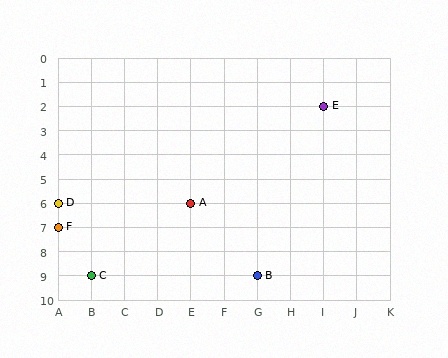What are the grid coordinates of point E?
Point E is at grid coordinates (I, 2).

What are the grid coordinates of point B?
Point B is at grid coordinates (G, 9).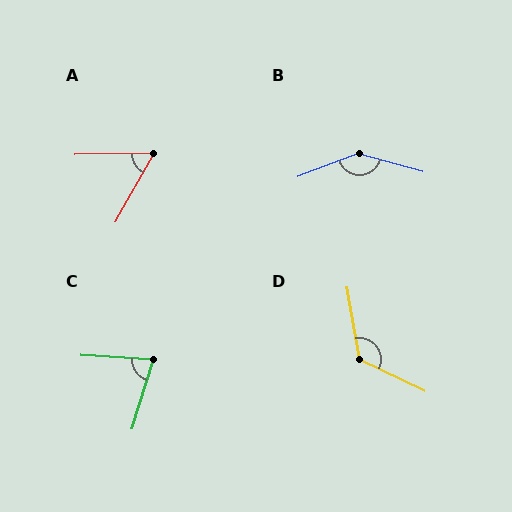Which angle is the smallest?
A, at approximately 60 degrees.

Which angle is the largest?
B, at approximately 143 degrees.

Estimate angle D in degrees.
Approximately 125 degrees.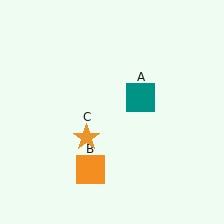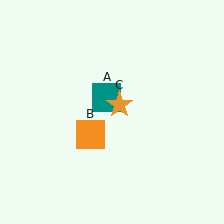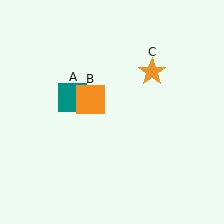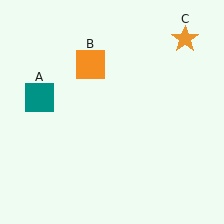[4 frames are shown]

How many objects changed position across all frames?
3 objects changed position: teal square (object A), orange square (object B), orange star (object C).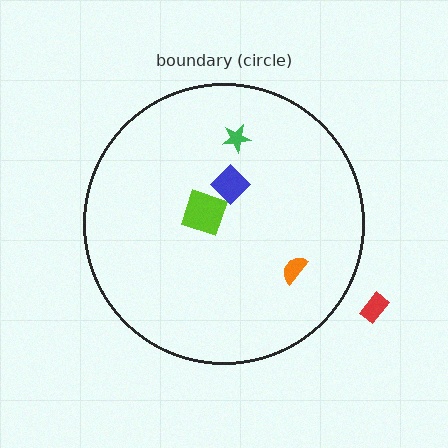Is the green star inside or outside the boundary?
Inside.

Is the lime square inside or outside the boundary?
Inside.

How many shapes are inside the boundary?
4 inside, 1 outside.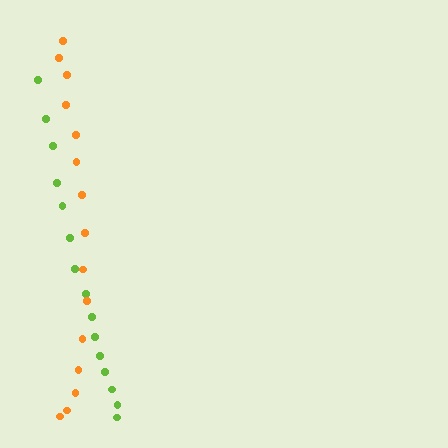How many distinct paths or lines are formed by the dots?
There are 2 distinct paths.